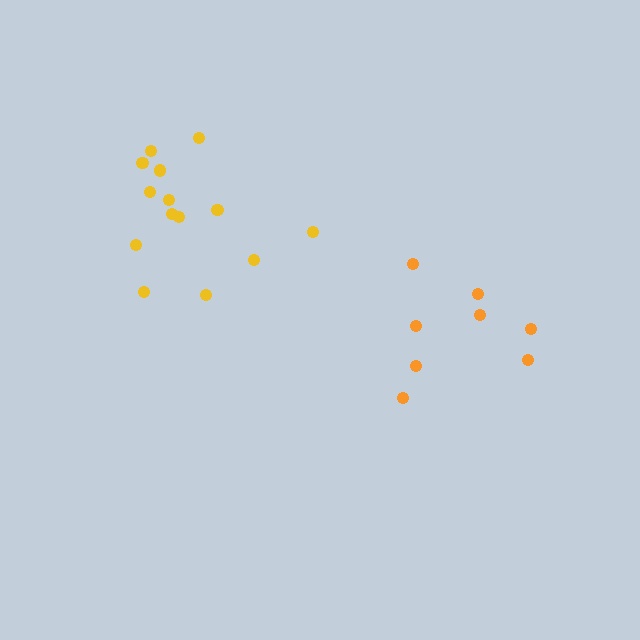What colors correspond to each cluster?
The clusters are colored: yellow, orange.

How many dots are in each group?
Group 1: 14 dots, Group 2: 8 dots (22 total).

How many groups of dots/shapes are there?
There are 2 groups.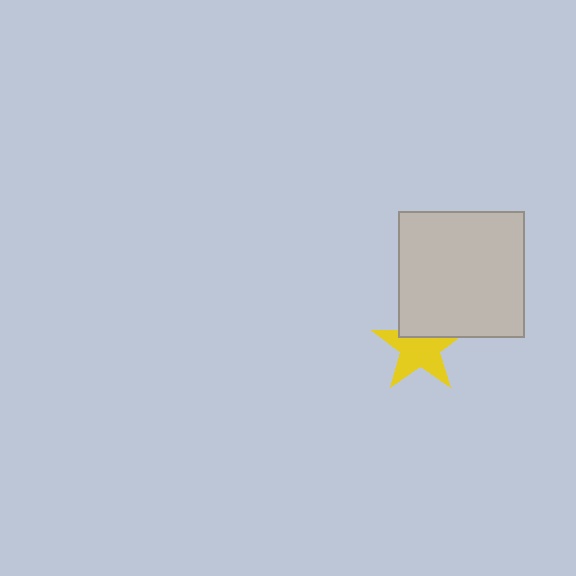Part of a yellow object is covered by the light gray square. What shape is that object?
It is a star.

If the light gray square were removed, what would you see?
You would see the complete yellow star.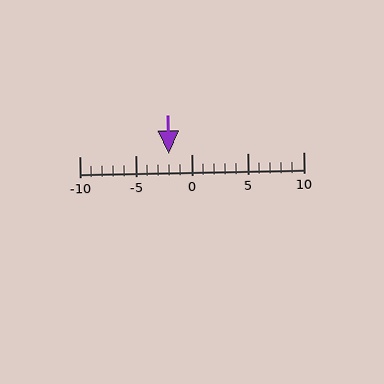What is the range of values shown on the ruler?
The ruler shows values from -10 to 10.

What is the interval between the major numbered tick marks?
The major tick marks are spaced 5 units apart.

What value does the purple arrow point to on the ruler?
The purple arrow points to approximately -2.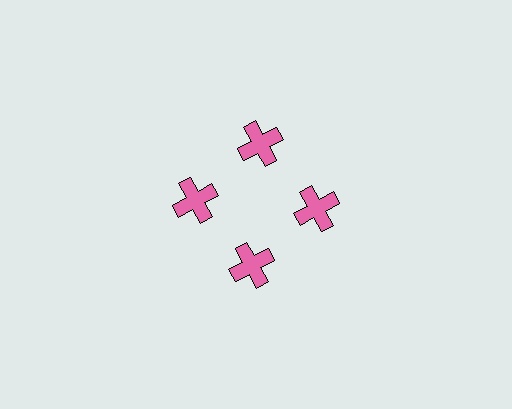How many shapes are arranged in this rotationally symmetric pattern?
There are 4 shapes, arranged in 4 groups of 1.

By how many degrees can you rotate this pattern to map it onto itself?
The pattern maps onto itself every 90 degrees of rotation.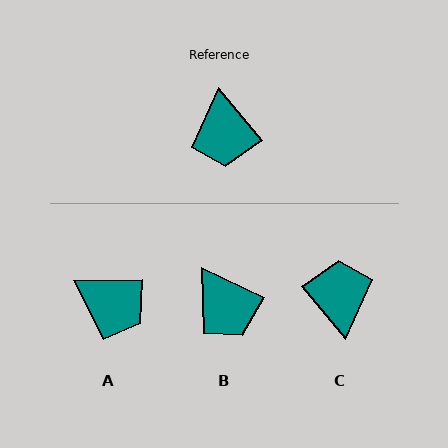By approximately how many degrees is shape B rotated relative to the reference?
Approximately 25 degrees counter-clockwise.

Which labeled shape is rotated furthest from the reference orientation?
C, about 180 degrees away.